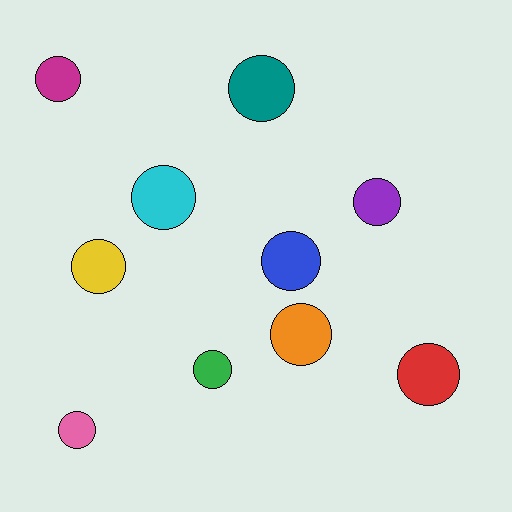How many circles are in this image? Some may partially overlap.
There are 10 circles.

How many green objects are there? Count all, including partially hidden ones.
There is 1 green object.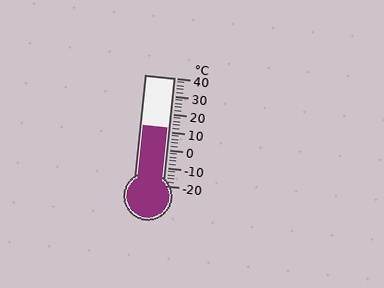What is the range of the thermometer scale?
The thermometer scale ranges from -20°C to 40°C.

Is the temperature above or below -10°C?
The temperature is above -10°C.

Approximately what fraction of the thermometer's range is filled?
The thermometer is filled to approximately 55% of its range.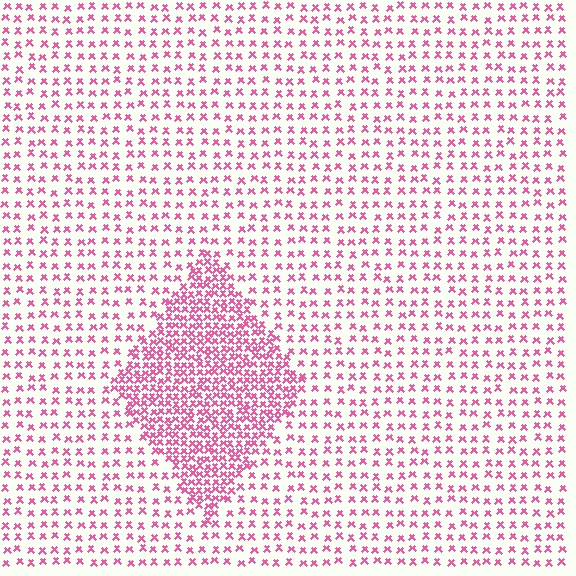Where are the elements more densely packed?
The elements are more densely packed inside the diamond boundary.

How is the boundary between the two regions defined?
The boundary is defined by a change in element density (approximately 2.5x ratio). All elements are the same color, size, and shape.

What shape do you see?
I see a diamond.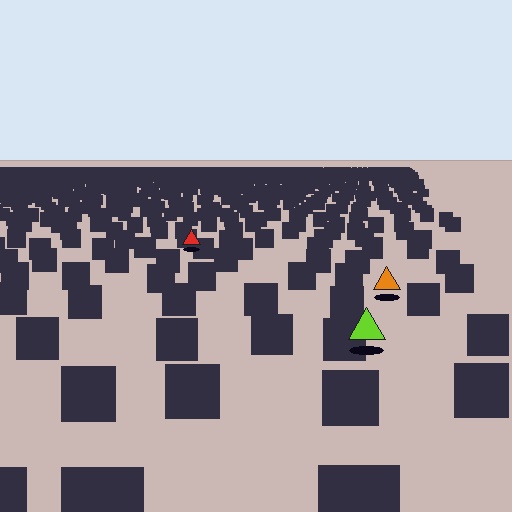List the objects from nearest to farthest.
From nearest to farthest: the lime triangle, the orange triangle, the red triangle.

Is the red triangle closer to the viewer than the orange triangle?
No. The orange triangle is closer — you can tell from the texture gradient: the ground texture is coarser near it.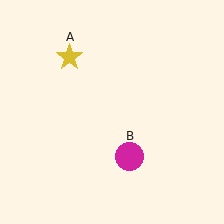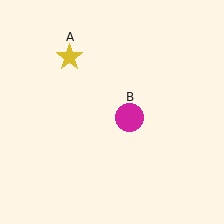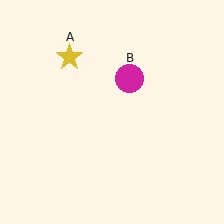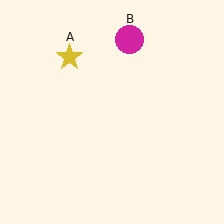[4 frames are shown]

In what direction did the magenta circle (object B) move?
The magenta circle (object B) moved up.